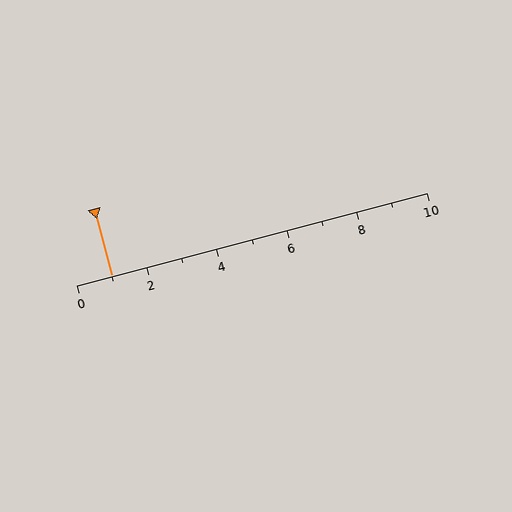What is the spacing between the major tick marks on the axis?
The major ticks are spaced 2 apart.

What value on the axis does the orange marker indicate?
The marker indicates approximately 1.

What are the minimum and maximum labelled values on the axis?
The axis runs from 0 to 10.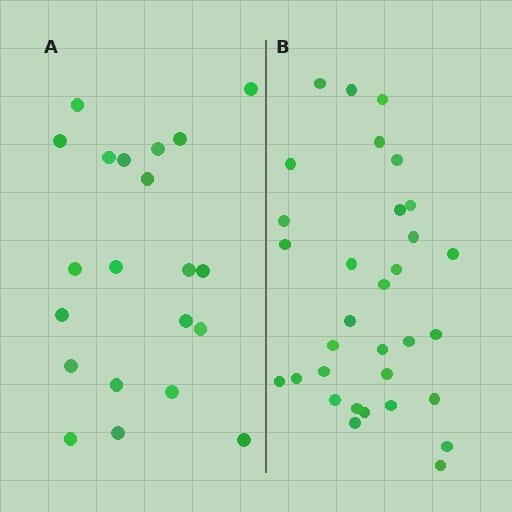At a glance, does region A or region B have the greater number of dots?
Region B (the right region) has more dots.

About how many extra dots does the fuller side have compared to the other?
Region B has roughly 12 or so more dots than region A.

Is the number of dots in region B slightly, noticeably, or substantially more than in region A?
Region B has substantially more. The ratio is roughly 1.5 to 1.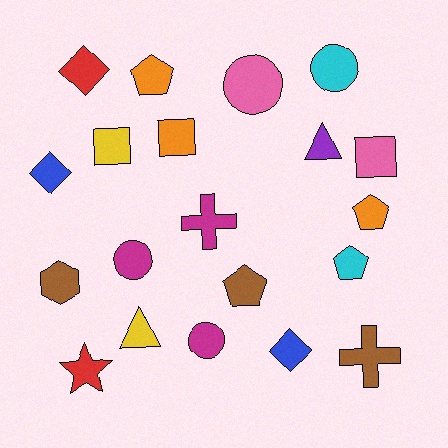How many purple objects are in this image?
There is 1 purple object.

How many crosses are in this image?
There are 2 crosses.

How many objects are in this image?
There are 20 objects.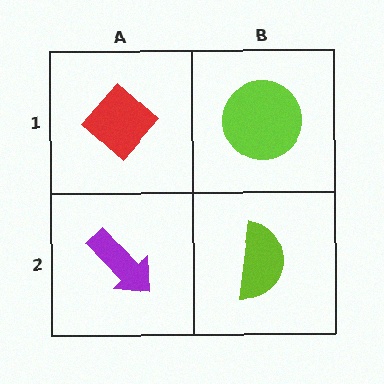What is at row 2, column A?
A purple arrow.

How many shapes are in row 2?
2 shapes.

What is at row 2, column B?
A lime semicircle.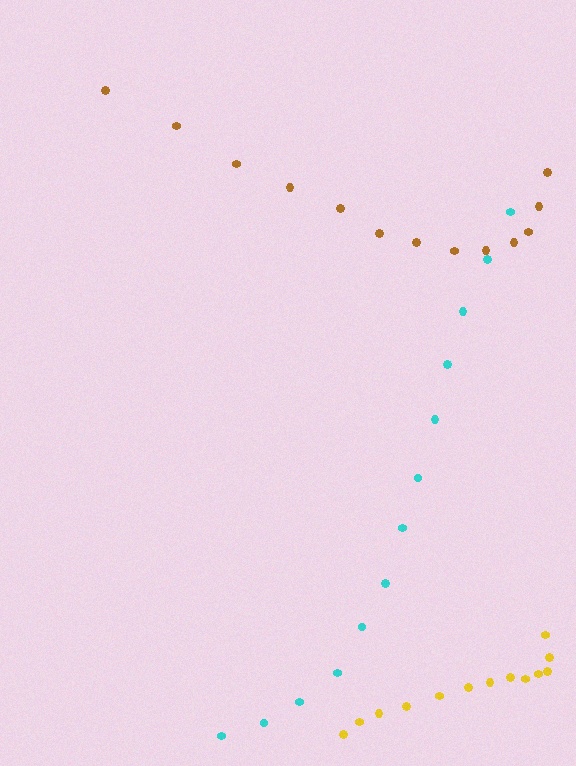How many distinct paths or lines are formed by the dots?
There are 3 distinct paths.